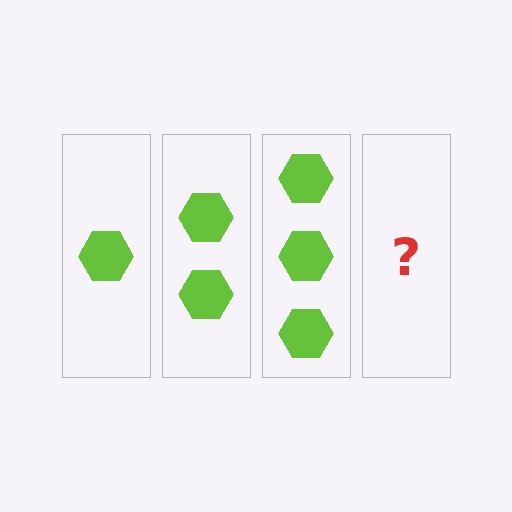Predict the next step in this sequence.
The next step is 4 hexagons.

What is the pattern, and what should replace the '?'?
The pattern is that each step adds one more hexagon. The '?' should be 4 hexagons.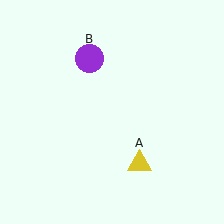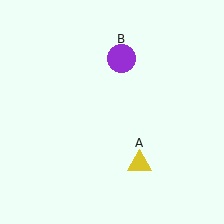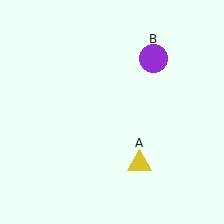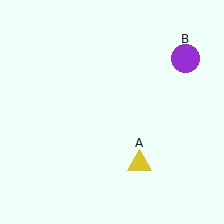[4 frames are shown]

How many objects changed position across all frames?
1 object changed position: purple circle (object B).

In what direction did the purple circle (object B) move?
The purple circle (object B) moved right.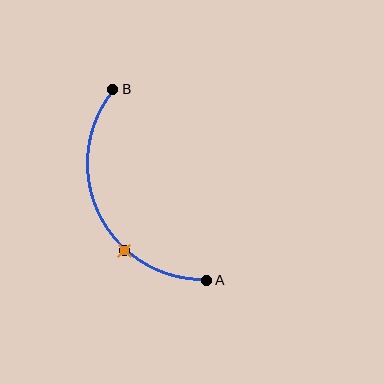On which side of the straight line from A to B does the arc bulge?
The arc bulges to the left of the straight line connecting A and B.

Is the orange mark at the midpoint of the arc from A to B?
No. The orange mark lies on the arc but is closer to endpoint A. The arc midpoint would be at the point on the curve equidistant along the arc from both A and B.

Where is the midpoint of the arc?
The arc midpoint is the point on the curve farthest from the straight line joining A and B. It sits to the left of that line.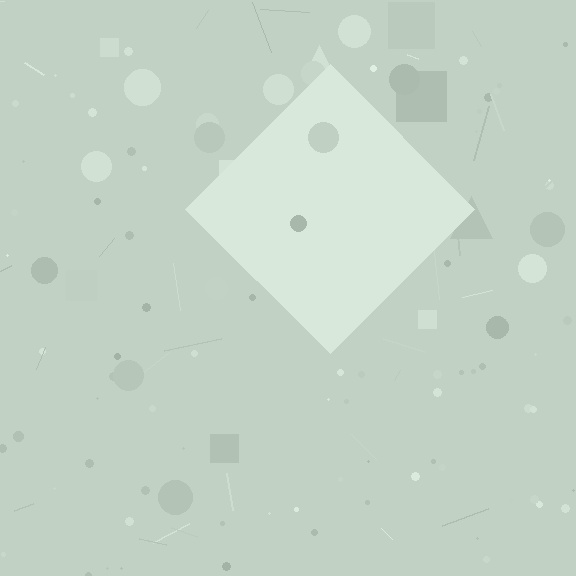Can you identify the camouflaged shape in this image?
The camouflaged shape is a diamond.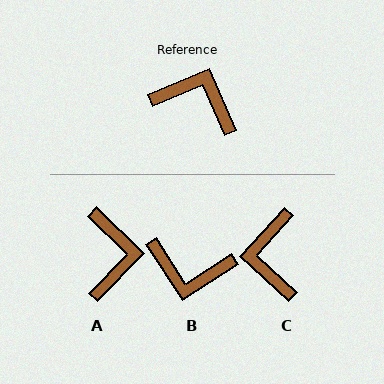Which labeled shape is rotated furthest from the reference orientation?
B, about 170 degrees away.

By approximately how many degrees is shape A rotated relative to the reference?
Approximately 68 degrees clockwise.